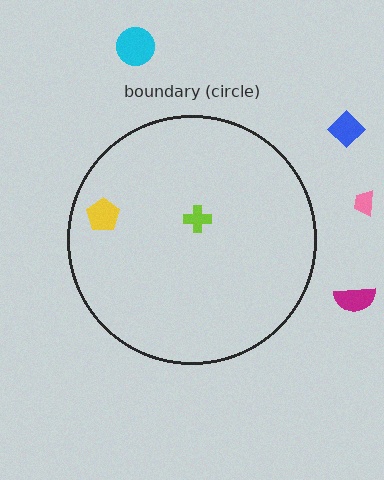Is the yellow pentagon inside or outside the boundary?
Inside.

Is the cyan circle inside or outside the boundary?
Outside.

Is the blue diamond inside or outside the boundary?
Outside.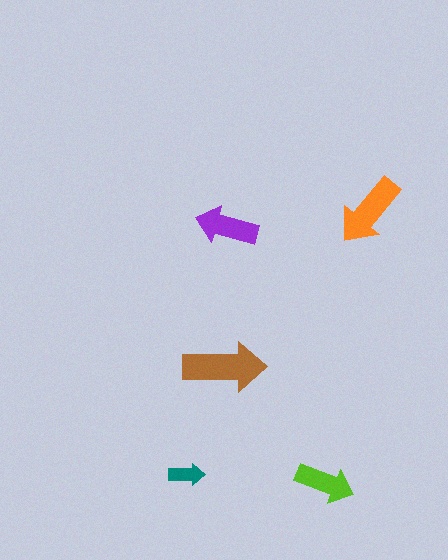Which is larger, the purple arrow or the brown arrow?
The brown one.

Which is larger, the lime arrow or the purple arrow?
The purple one.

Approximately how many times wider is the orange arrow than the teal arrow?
About 2 times wider.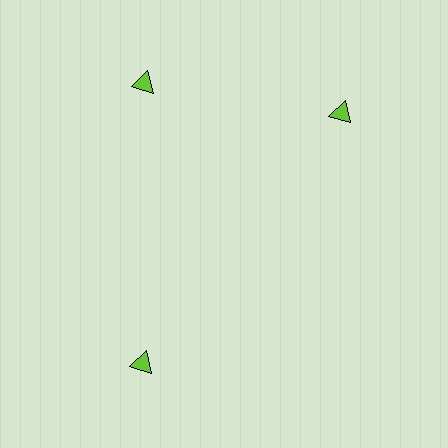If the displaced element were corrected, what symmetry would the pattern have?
It would have 3-fold rotational symmetry — the pattern would map onto itself every 120 degrees.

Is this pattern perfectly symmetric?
No. The 3 lime triangles are arranged in a ring, but one element near the 3 o'clock position is rotated out of alignment along the ring, breaking the 3-fold rotational symmetry.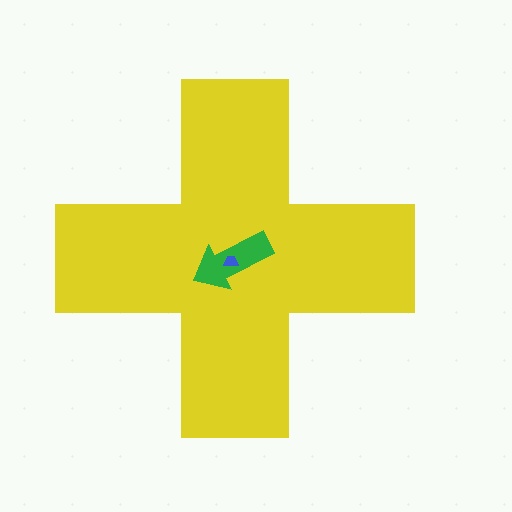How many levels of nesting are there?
3.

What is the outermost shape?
The yellow cross.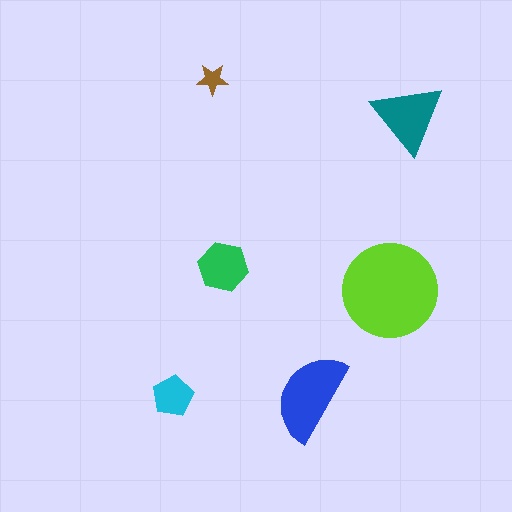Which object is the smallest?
The brown star.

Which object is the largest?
The lime circle.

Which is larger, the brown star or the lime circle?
The lime circle.